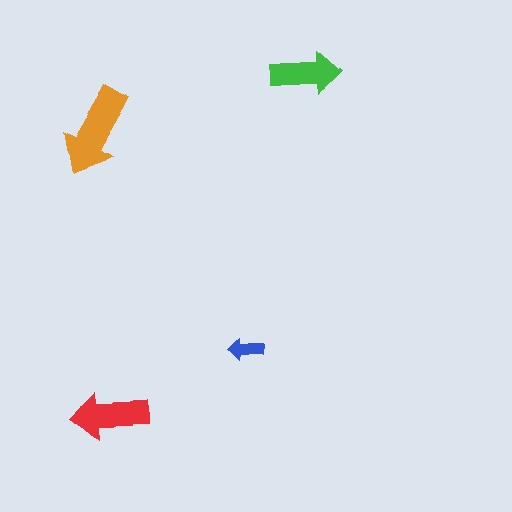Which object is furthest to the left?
The red arrow is leftmost.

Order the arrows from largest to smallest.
the orange one, the red one, the green one, the blue one.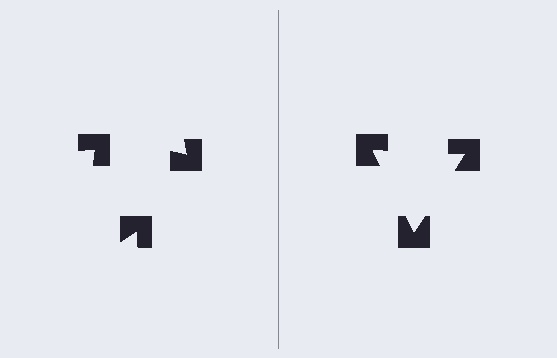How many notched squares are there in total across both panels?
6 — 3 on each side.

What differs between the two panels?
The notched squares are positioned identically on both sides; only the wedge orientations differ. On the right they align to a triangle; on the left they are misaligned.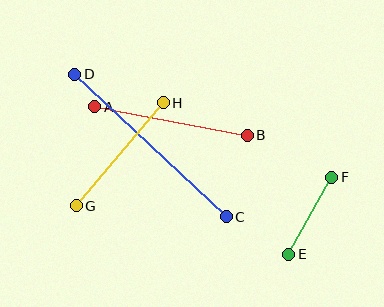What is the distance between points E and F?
The distance is approximately 89 pixels.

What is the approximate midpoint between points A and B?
The midpoint is at approximately (171, 121) pixels.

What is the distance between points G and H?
The distance is approximately 135 pixels.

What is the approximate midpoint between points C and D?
The midpoint is at approximately (150, 146) pixels.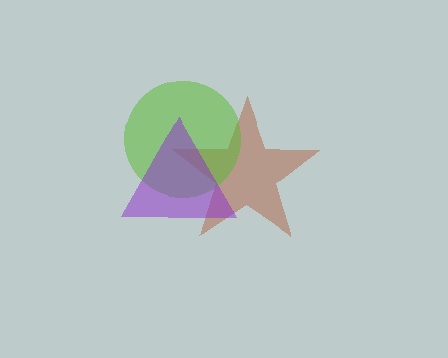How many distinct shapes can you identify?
There are 3 distinct shapes: a brown star, a lime circle, a purple triangle.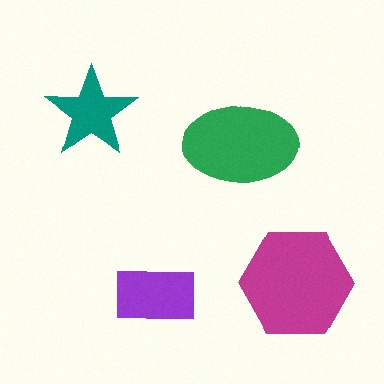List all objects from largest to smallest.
The magenta hexagon, the green ellipse, the purple rectangle, the teal star.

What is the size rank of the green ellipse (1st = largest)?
2nd.